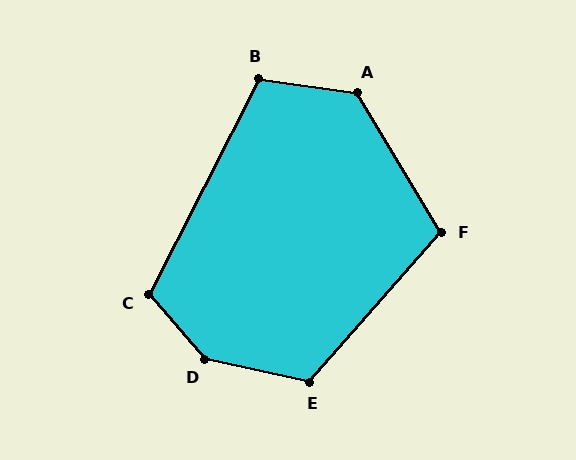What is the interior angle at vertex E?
Approximately 119 degrees (obtuse).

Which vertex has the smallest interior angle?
F, at approximately 108 degrees.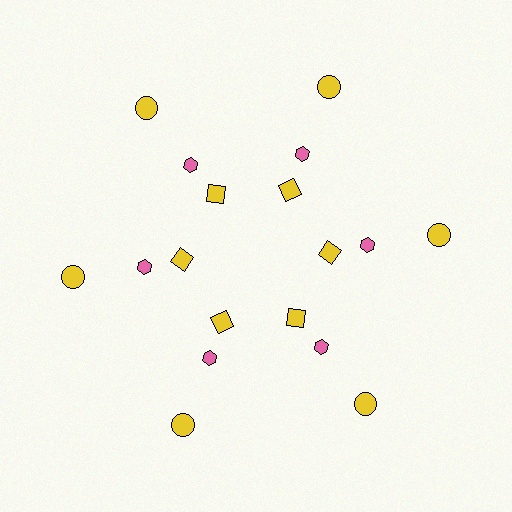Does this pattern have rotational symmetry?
Yes, this pattern has 6-fold rotational symmetry. It looks the same after rotating 60 degrees around the center.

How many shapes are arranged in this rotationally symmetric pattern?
There are 18 shapes, arranged in 6 groups of 3.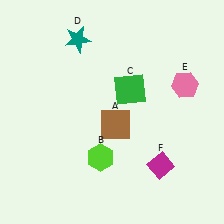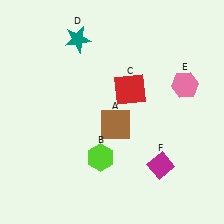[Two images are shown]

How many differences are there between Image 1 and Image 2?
There is 1 difference between the two images.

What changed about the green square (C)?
In Image 1, C is green. In Image 2, it changed to red.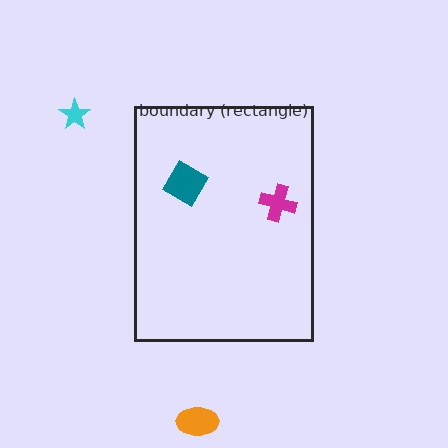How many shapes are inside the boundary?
2 inside, 2 outside.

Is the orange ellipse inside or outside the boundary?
Outside.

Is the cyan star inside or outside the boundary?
Outside.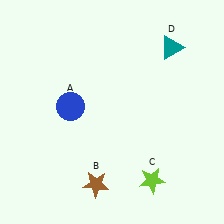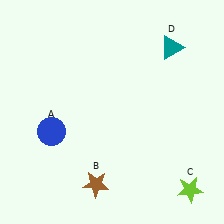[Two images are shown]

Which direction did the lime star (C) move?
The lime star (C) moved right.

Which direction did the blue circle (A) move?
The blue circle (A) moved down.